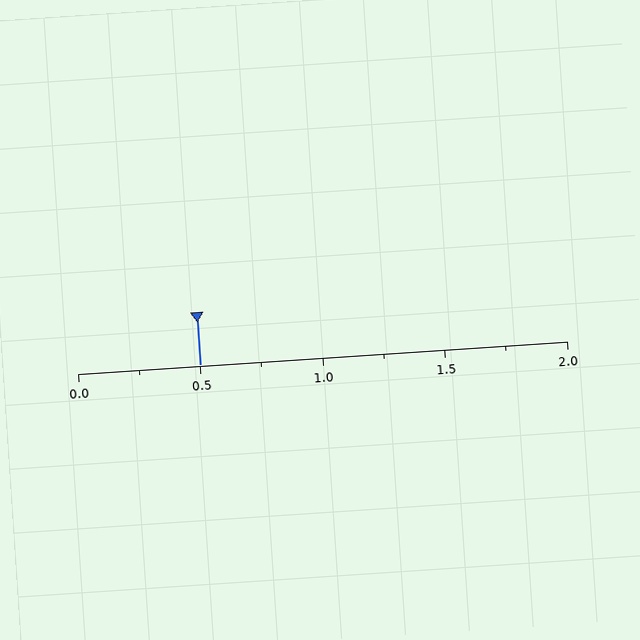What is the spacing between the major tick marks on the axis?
The major ticks are spaced 0.5 apart.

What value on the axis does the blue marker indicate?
The marker indicates approximately 0.5.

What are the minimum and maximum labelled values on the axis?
The axis runs from 0.0 to 2.0.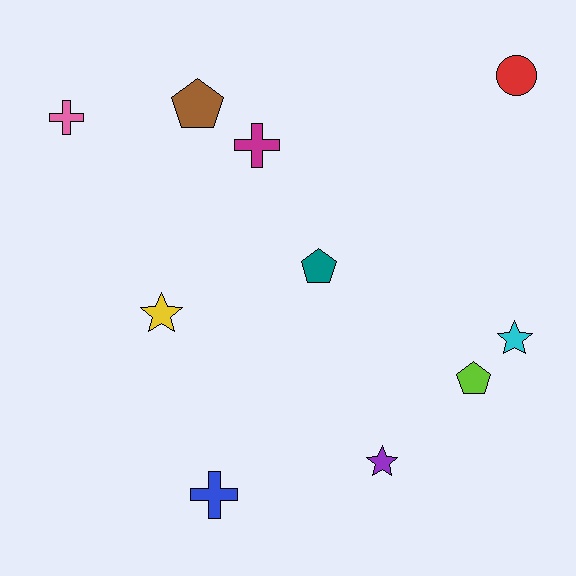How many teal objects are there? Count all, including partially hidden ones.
There is 1 teal object.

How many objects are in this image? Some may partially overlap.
There are 10 objects.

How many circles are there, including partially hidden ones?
There is 1 circle.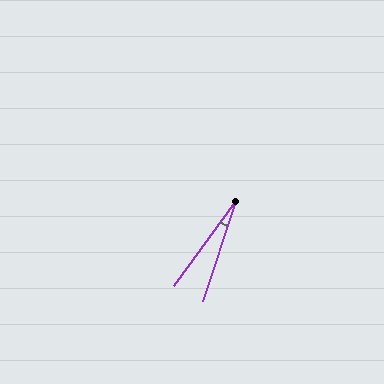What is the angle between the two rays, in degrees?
Approximately 18 degrees.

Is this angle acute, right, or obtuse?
It is acute.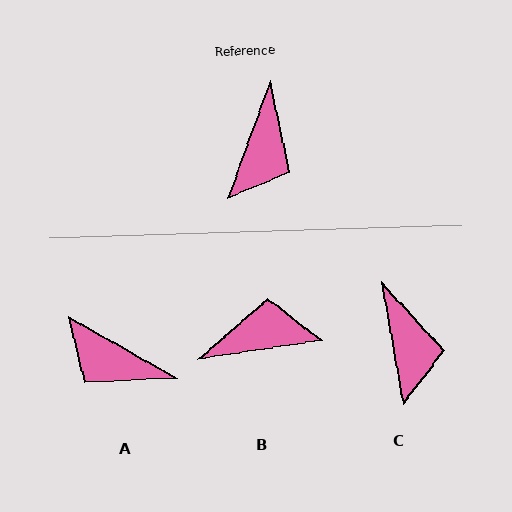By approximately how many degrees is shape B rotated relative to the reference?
Approximately 119 degrees counter-clockwise.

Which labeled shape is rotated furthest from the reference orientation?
B, about 119 degrees away.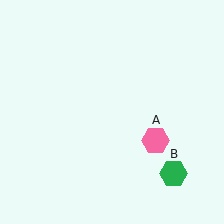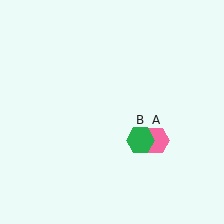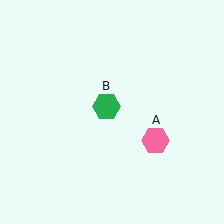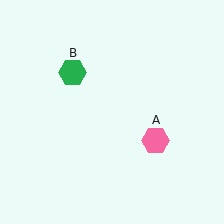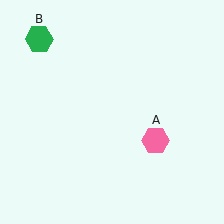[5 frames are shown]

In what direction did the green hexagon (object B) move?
The green hexagon (object B) moved up and to the left.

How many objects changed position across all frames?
1 object changed position: green hexagon (object B).